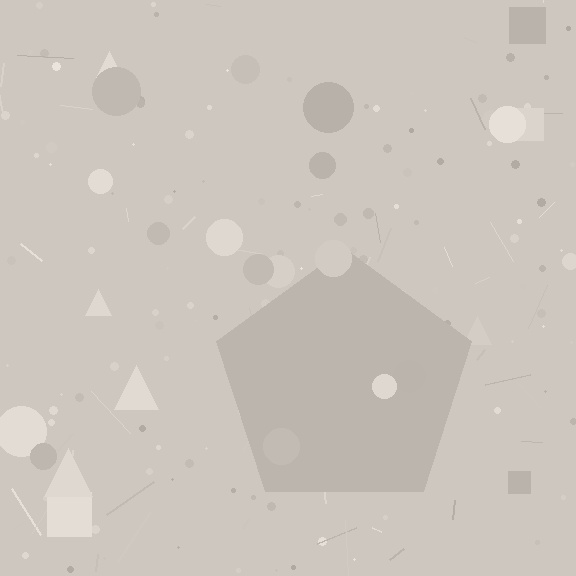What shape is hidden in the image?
A pentagon is hidden in the image.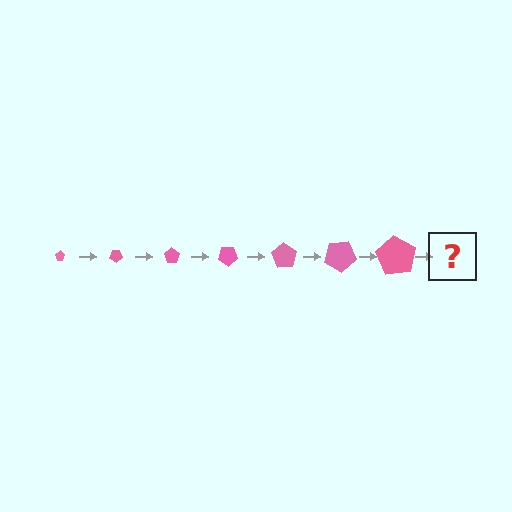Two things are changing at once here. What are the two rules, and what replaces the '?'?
The two rules are that the pentagon grows larger each step and it rotates 35 degrees each step. The '?' should be a pentagon, larger than the previous one and rotated 245 degrees from the start.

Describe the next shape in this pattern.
It should be a pentagon, larger than the previous one and rotated 245 degrees from the start.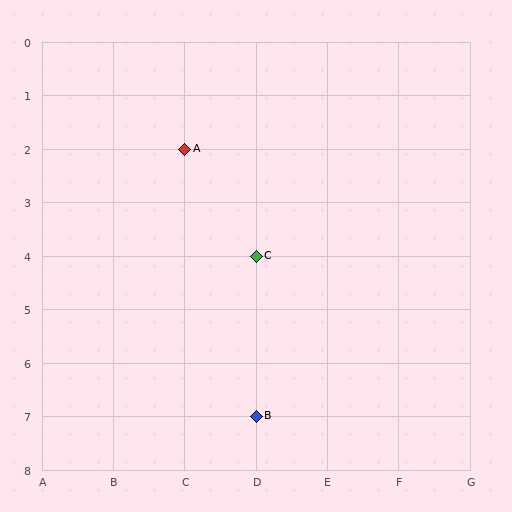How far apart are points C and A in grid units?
Points C and A are 1 column and 2 rows apart (about 2.2 grid units diagonally).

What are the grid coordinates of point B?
Point B is at grid coordinates (D, 7).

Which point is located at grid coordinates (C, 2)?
Point A is at (C, 2).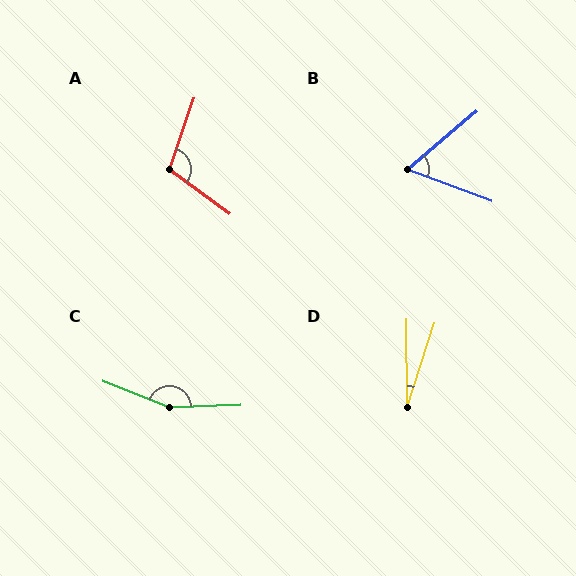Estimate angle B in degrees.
Approximately 60 degrees.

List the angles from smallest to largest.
D (18°), B (60°), A (108°), C (156°).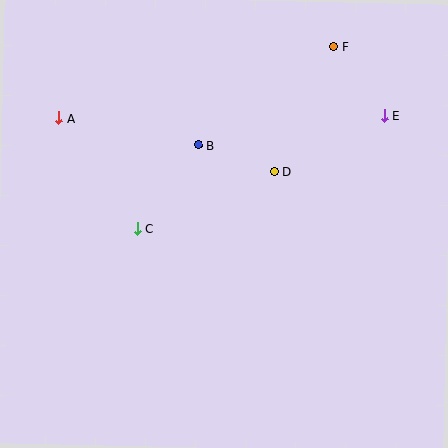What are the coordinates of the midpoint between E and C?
The midpoint between E and C is at (261, 172).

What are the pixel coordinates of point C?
Point C is at (137, 229).